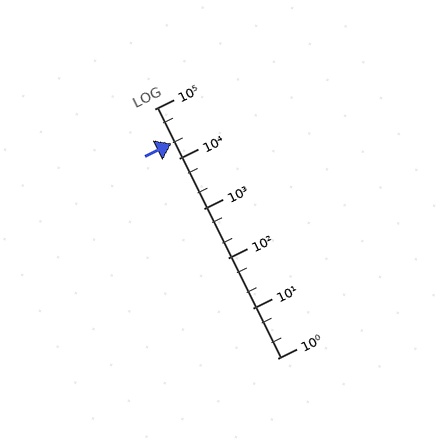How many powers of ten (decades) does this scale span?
The scale spans 5 decades, from 1 to 100000.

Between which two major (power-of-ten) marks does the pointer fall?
The pointer is between 10000 and 100000.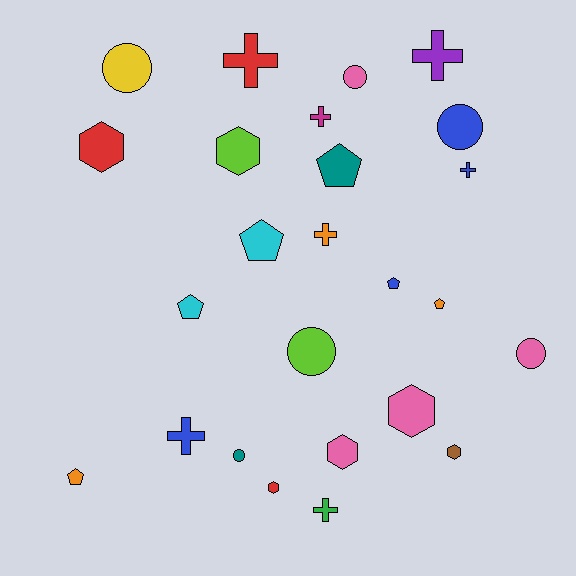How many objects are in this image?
There are 25 objects.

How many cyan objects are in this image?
There are 2 cyan objects.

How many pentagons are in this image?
There are 6 pentagons.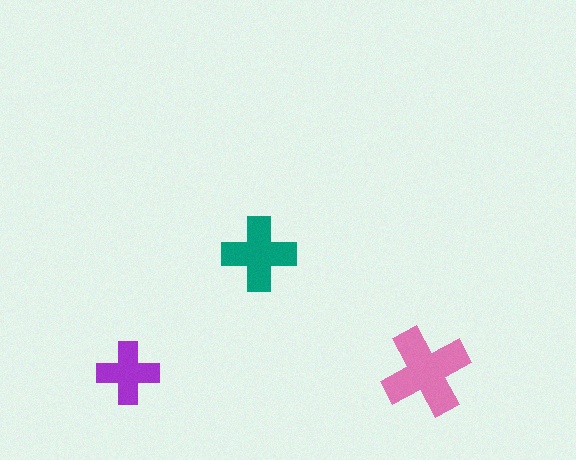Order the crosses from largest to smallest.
the pink one, the teal one, the purple one.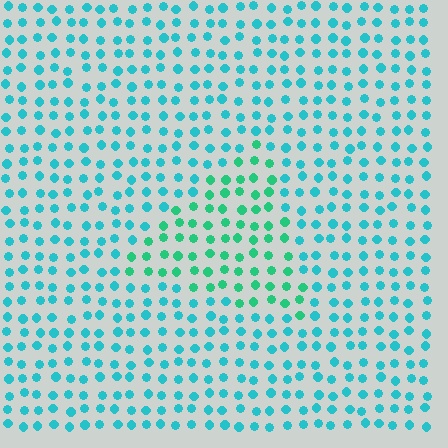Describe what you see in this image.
The image is filled with small cyan elements in a uniform arrangement. A triangle-shaped region is visible where the elements are tinted to a slightly different hue, forming a subtle color boundary.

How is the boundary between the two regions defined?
The boundary is defined purely by a slight shift in hue (about 31 degrees). Spacing, size, and orientation are identical on both sides.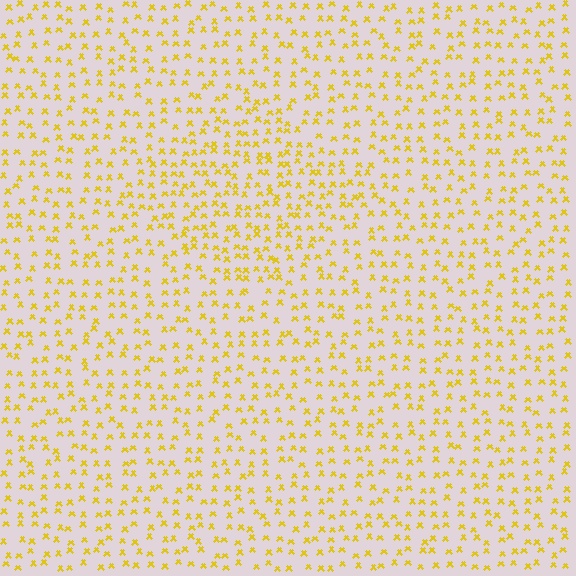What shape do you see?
I see a diamond.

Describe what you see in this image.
The image contains small yellow elements arranged at two different densities. A diamond-shaped region is visible where the elements are more densely packed than the surrounding area.